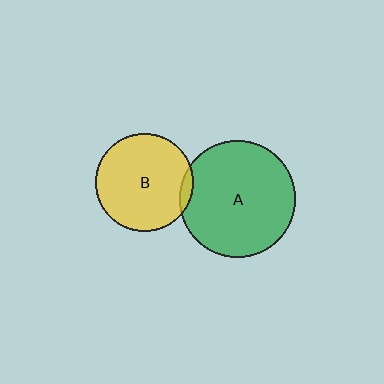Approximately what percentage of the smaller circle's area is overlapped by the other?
Approximately 5%.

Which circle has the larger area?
Circle A (green).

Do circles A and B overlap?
Yes.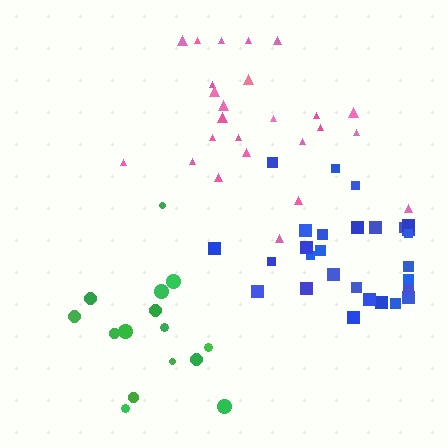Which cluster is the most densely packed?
Blue.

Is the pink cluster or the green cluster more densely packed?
Pink.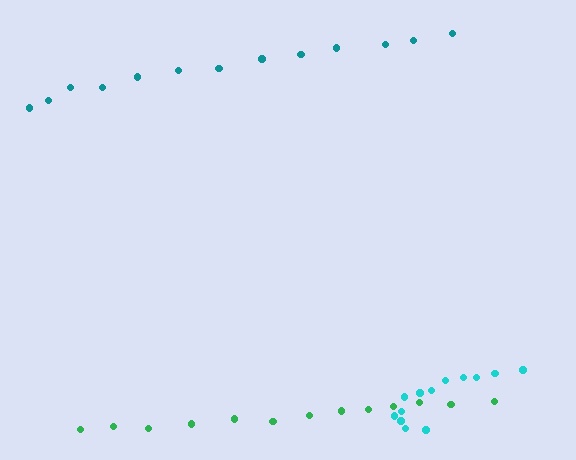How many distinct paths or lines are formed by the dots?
There are 3 distinct paths.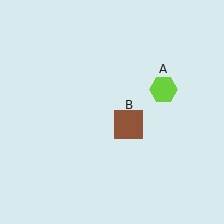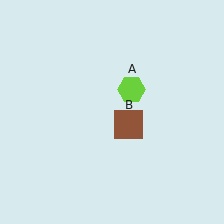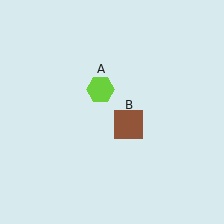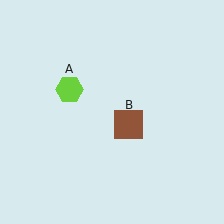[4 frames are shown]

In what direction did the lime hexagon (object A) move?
The lime hexagon (object A) moved left.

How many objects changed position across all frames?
1 object changed position: lime hexagon (object A).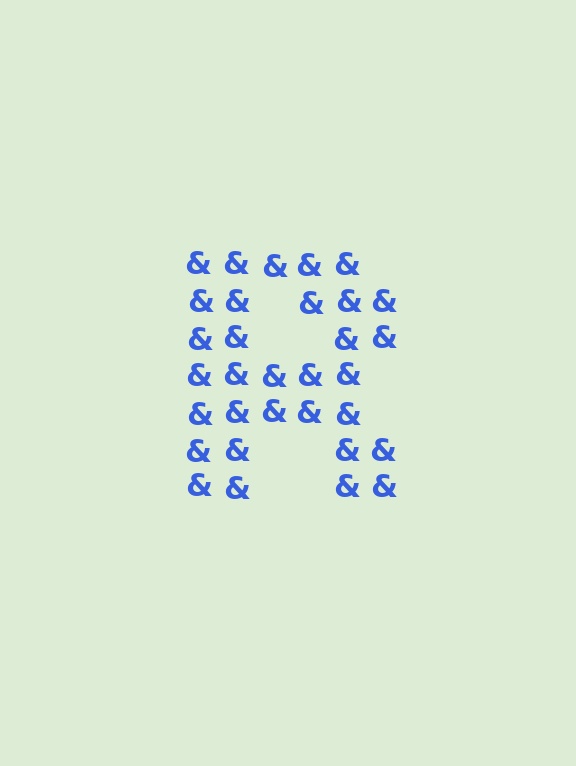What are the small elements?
The small elements are ampersands.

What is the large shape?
The large shape is the letter R.